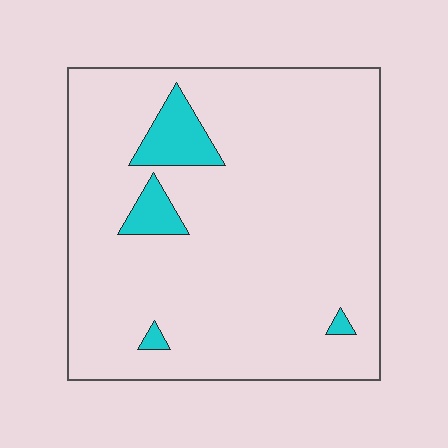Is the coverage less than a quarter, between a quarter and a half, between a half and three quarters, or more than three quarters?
Less than a quarter.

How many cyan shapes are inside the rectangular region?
4.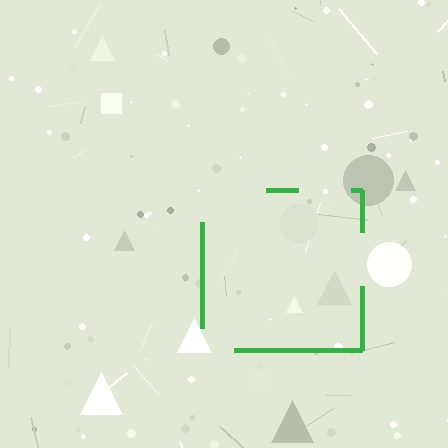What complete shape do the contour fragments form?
The contour fragments form a square.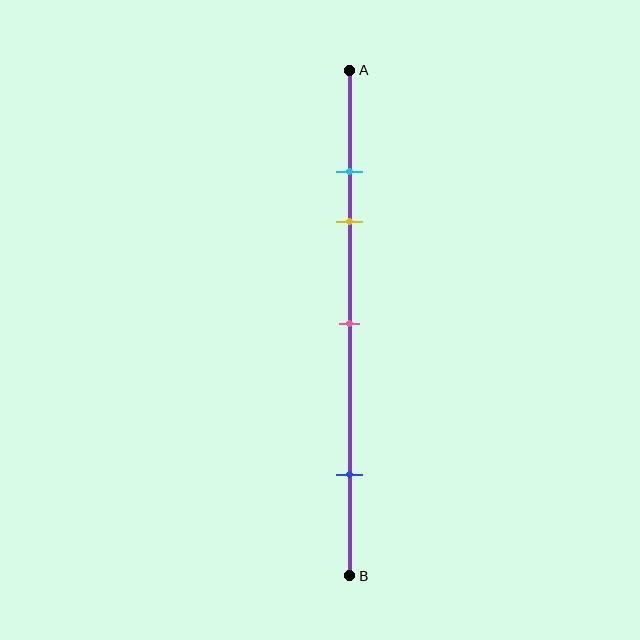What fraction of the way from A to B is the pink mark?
The pink mark is approximately 50% (0.5) of the way from A to B.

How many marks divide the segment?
There are 4 marks dividing the segment.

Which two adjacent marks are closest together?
The cyan and yellow marks are the closest adjacent pair.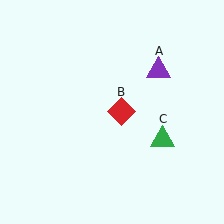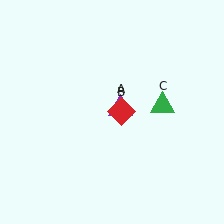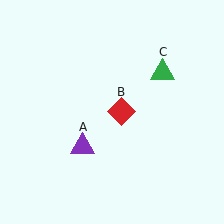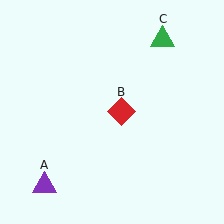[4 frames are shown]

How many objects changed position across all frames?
2 objects changed position: purple triangle (object A), green triangle (object C).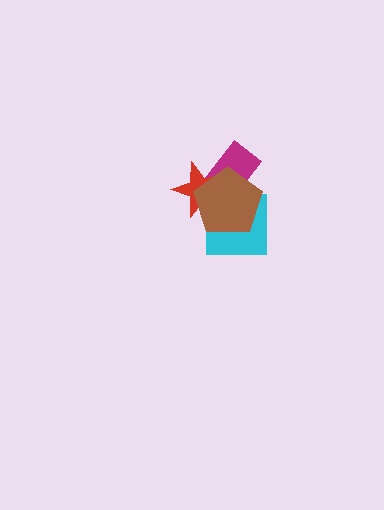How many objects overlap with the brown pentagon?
3 objects overlap with the brown pentagon.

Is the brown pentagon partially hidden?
No, no other shape covers it.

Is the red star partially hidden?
Yes, it is partially covered by another shape.